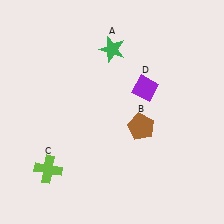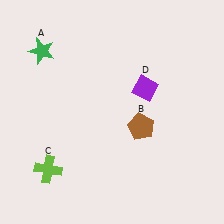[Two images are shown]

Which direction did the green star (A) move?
The green star (A) moved left.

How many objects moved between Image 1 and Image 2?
1 object moved between the two images.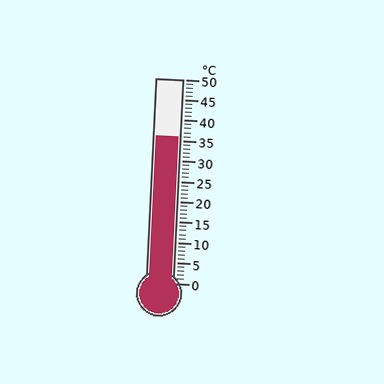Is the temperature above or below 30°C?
The temperature is above 30°C.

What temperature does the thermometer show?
The thermometer shows approximately 36°C.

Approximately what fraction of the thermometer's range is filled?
The thermometer is filled to approximately 70% of its range.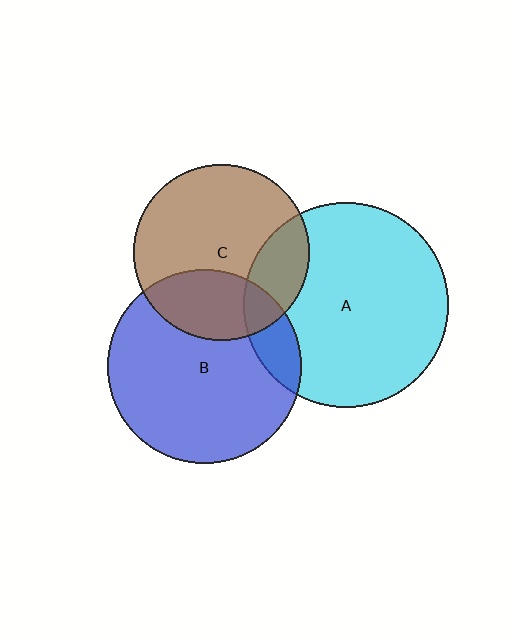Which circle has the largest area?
Circle A (cyan).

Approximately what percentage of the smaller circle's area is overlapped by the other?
Approximately 15%.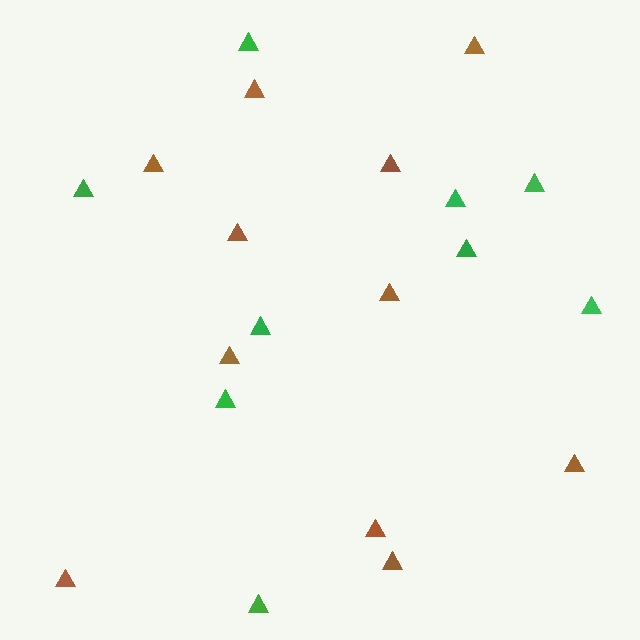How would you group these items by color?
There are 2 groups: one group of brown triangles (11) and one group of green triangles (9).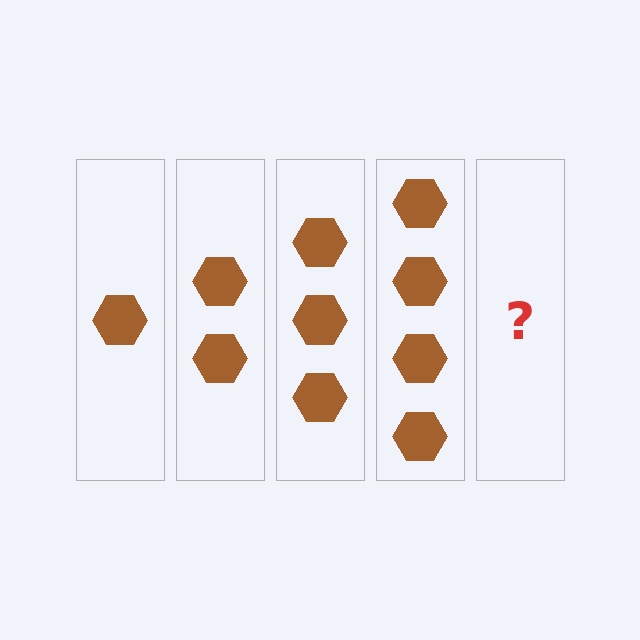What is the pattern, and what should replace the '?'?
The pattern is that each step adds one more hexagon. The '?' should be 5 hexagons.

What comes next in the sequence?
The next element should be 5 hexagons.